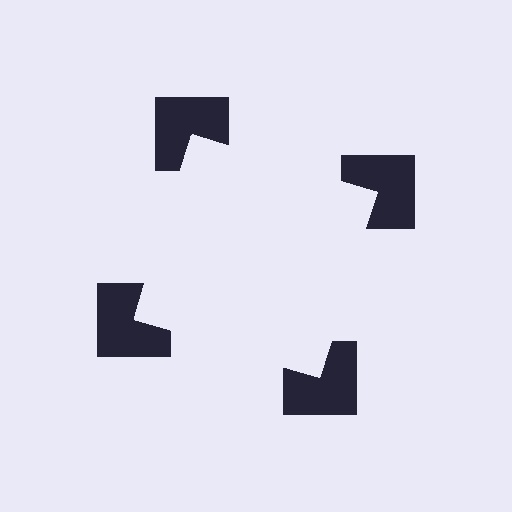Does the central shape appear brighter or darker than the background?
It typically appears slightly brighter than the background, even though no actual brightness change is drawn.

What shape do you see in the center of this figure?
An illusory square — its edges are inferred from the aligned wedge cuts in the notched squares, not physically drawn.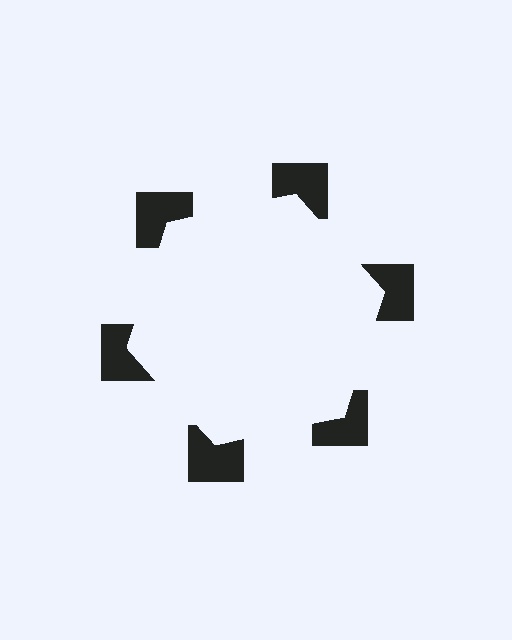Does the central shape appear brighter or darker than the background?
It typically appears slightly brighter than the background, even though no actual brightness change is drawn.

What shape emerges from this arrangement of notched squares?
An illusory hexagon — its edges are inferred from the aligned wedge cuts in the notched squares, not physically drawn.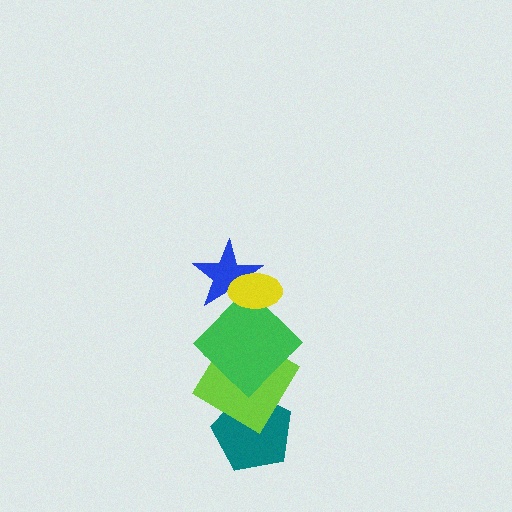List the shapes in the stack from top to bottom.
From top to bottom: the yellow ellipse, the blue star, the green diamond, the lime diamond, the teal pentagon.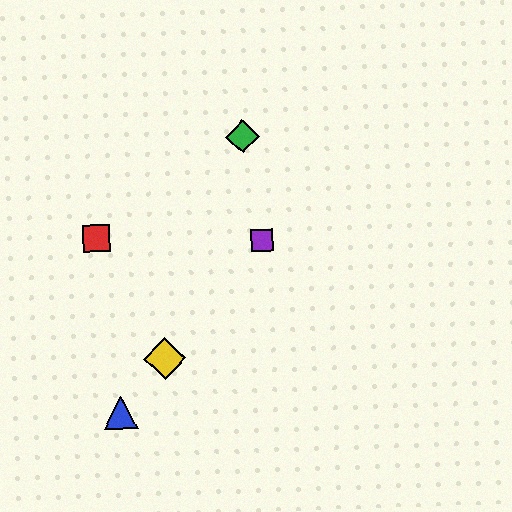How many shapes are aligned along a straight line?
3 shapes (the blue triangle, the yellow diamond, the purple square) are aligned along a straight line.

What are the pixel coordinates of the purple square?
The purple square is at (262, 240).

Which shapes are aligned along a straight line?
The blue triangle, the yellow diamond, the purple square are aligned along a straight line.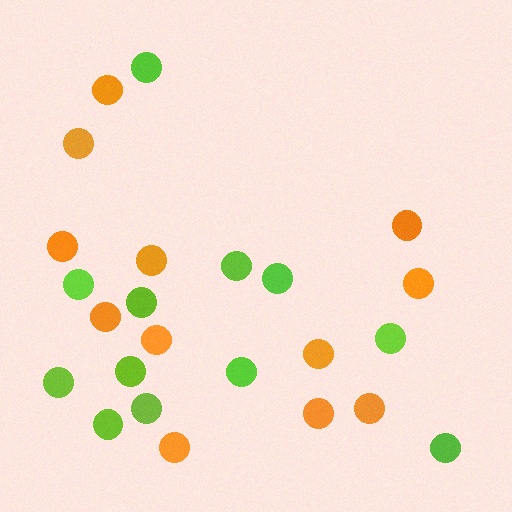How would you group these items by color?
There are 2 groups: one group of orange circles (12) and one group of lime circles (12).